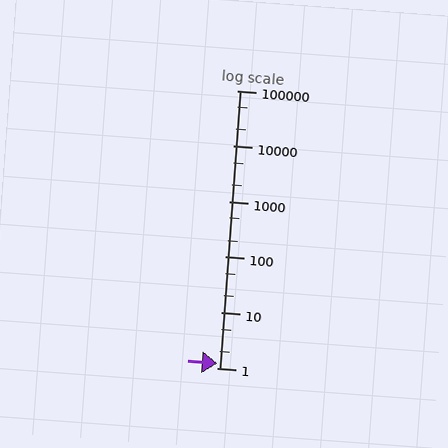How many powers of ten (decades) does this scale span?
The scale spans 5 decades, from 1 to 100000.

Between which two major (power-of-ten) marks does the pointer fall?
The pointer is between 1 and 10.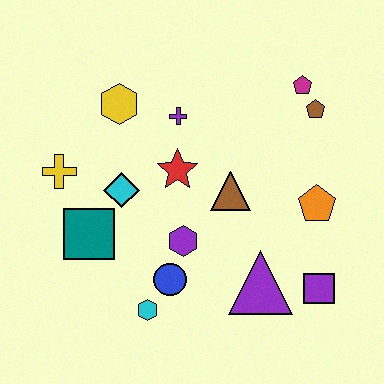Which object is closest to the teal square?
The cyan diamond is closest to the teal square.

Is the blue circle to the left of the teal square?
No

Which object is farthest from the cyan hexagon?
The magenta pentagon is farthest from the cyan hexagon.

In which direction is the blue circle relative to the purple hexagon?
The blue circle is below the purple hexagon.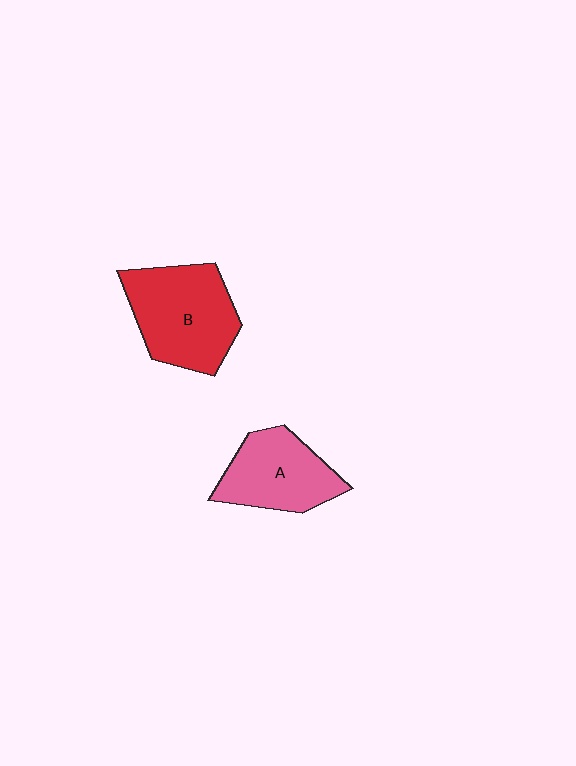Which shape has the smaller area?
Shape A (pink).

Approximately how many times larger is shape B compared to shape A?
Approximately 1.3 times.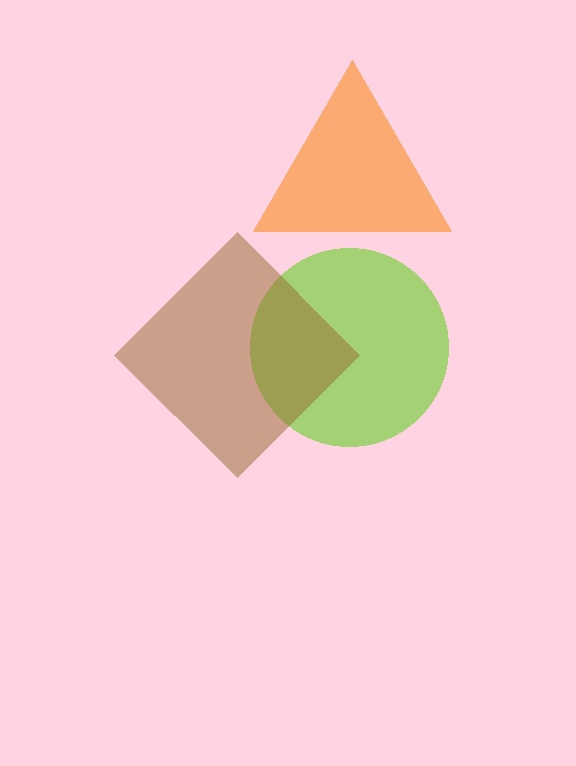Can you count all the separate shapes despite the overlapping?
Yes, there are 3 separate shapes.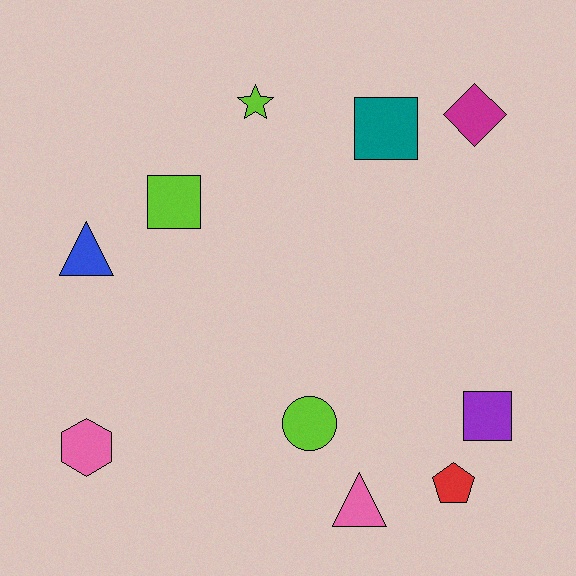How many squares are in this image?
There are 3 squares.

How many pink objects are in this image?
There are 2 pink objects.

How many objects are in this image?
There are 10 objects.